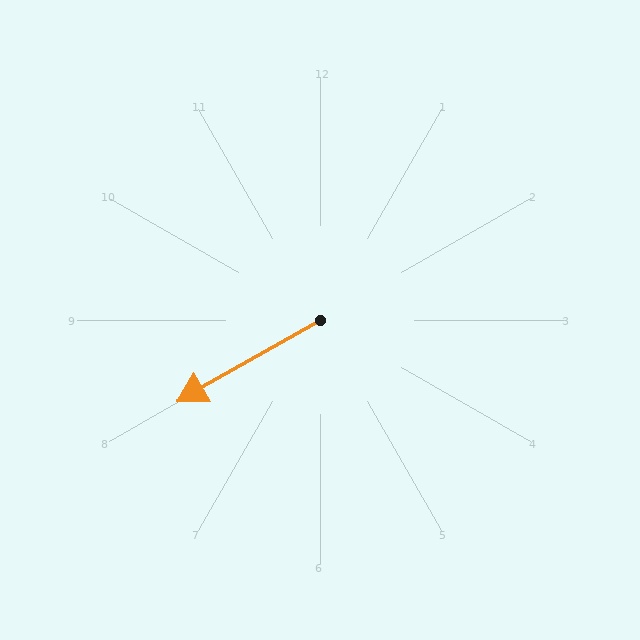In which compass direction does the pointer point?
Southwest.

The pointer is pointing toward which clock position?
Roughly 8 o'clock.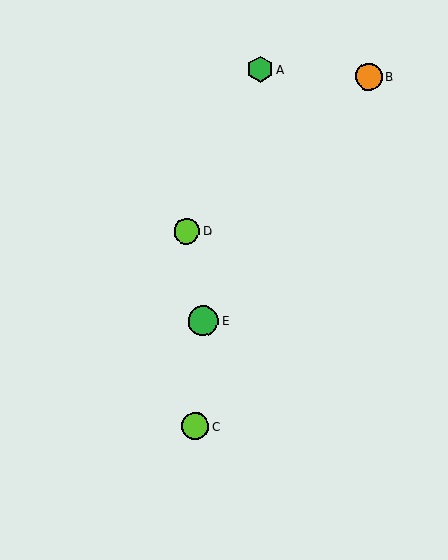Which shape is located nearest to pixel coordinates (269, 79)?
The green hexagon (labeled A) at (260, 69) is nearest to that location.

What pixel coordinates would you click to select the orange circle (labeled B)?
Click at (368, 77) to select the orange circle B.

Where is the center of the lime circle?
The center of the lime circle is at (195, 426).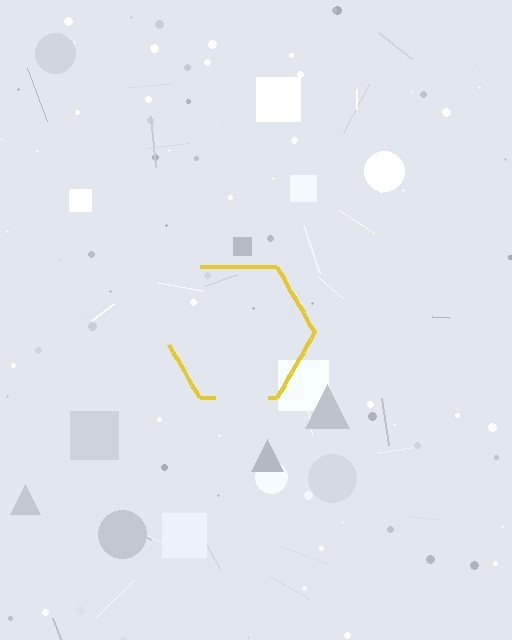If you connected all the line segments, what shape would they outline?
They would outline a hexagon.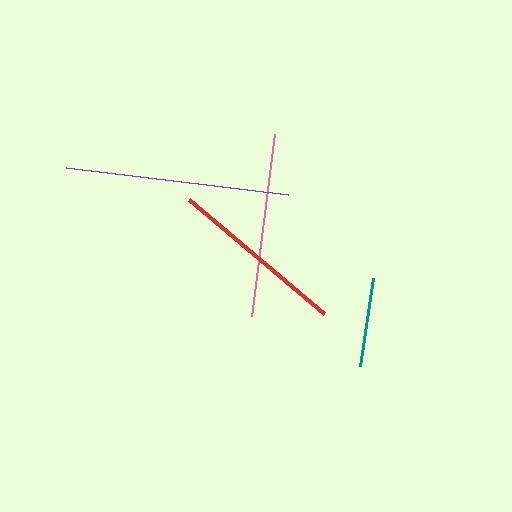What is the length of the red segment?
The red segment is approximately 177 pixels long.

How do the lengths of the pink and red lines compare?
The pink and red lines are approximately the same length.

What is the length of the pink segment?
The pink segment is approximately 183 pixels long.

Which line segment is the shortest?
The teal line is the shortest at approximately 89 pixels.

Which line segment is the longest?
The purple line is the longest at approximately 223 pixels.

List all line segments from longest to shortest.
From longest to shortest: purple, pink, red, teal.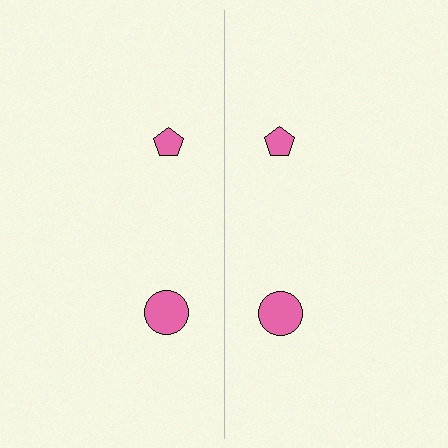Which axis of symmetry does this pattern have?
The pattern has a vertical axis of symmetry running through the center of the image.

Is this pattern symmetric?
Yes, this pattern has bilateral (reflection) symmetry.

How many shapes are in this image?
There are 4 shapes in this image.